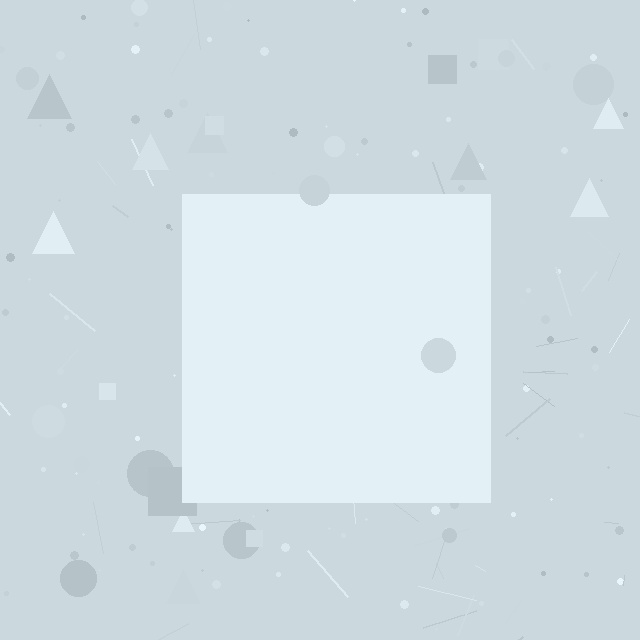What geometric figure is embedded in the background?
A square is embedded in the background.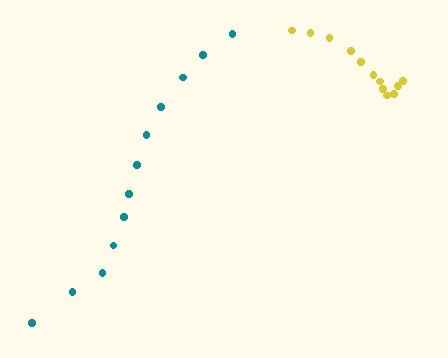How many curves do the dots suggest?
There are 2 distinct paths.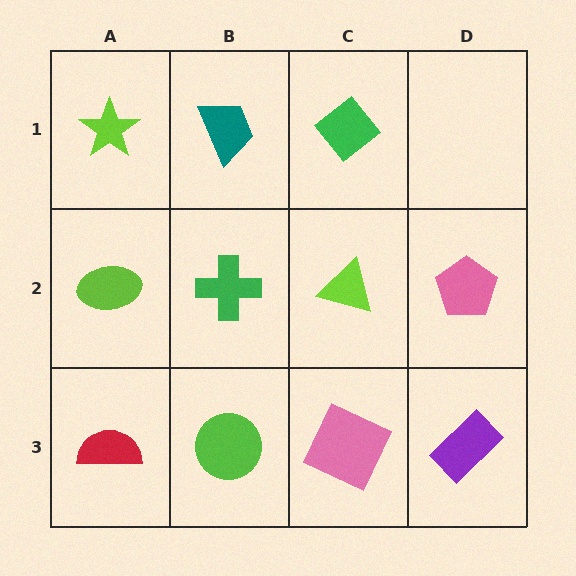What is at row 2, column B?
A green cross.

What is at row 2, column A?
A lime ellipse.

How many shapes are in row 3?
4 shapes.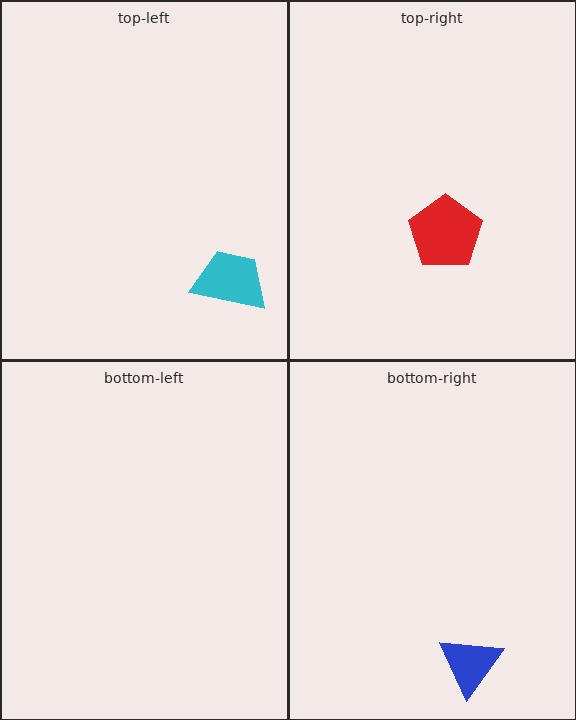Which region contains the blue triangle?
The bottom-right region.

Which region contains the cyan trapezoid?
The top-left region.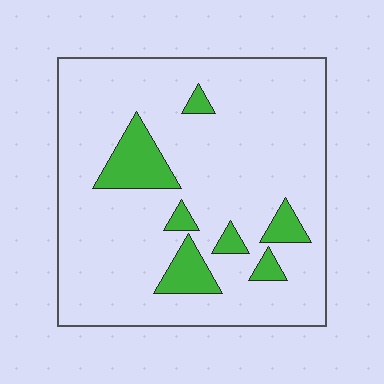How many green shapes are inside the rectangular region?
7.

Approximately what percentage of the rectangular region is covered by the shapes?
Approximately 15%.